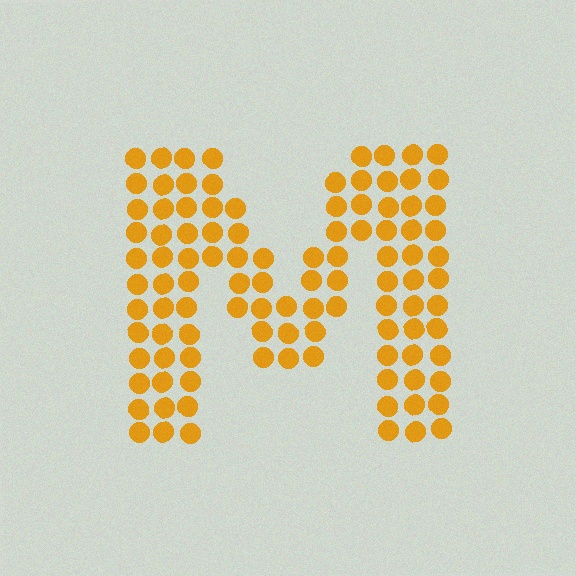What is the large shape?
The large shape is the letter M.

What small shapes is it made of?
It is made of small circles.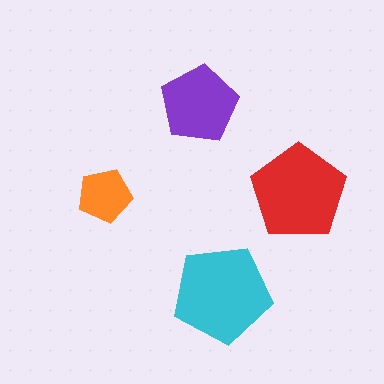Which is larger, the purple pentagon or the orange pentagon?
The purple one.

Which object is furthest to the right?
The red pentagon is rightmost.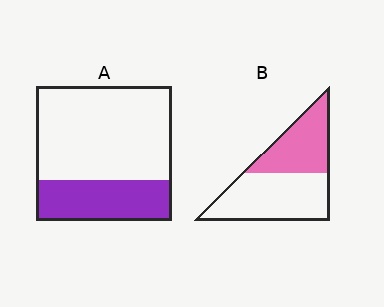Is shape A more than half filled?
No.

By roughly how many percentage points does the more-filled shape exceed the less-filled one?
By roughly 10 percentage points (B over A).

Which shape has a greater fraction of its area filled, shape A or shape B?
Shape B.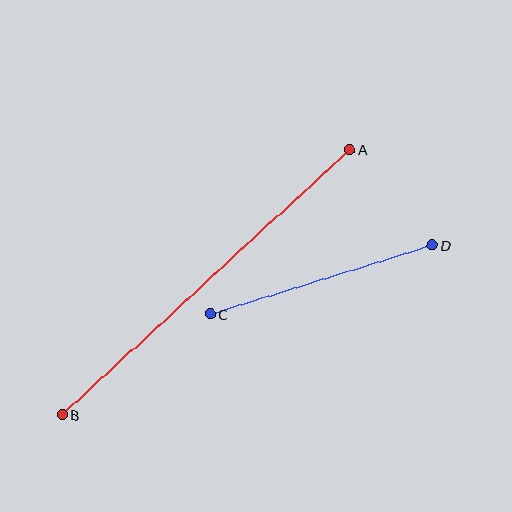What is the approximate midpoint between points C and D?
The midpoint is at approximately (321, 280) pixels.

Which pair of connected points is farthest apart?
Points A and B are farthest apart.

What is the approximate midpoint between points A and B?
The midpoint is at approximately (206, 282) pixels.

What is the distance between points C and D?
The distance is approximately 233 pixels.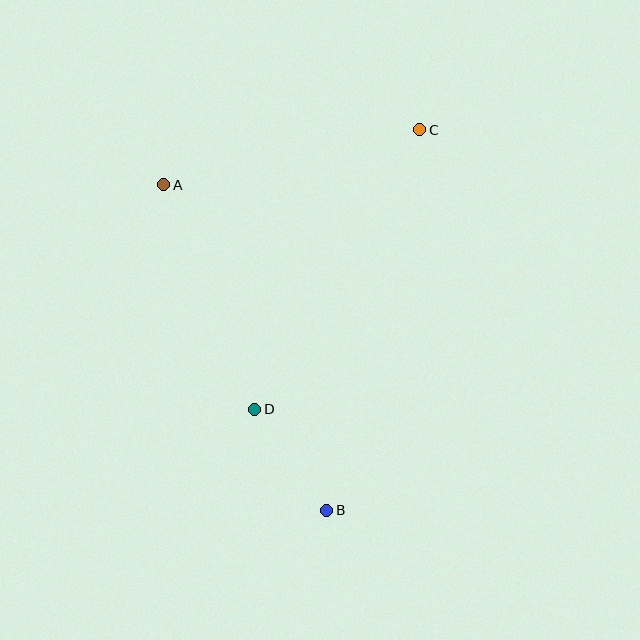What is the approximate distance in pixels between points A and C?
The distance between A and C is approximately 262 pixels.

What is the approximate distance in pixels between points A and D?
The distance between A and D is approximately 242 pixels.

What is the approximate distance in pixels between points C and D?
The distance between C and D is approximately 324 pixels.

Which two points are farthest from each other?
Points B and C are farthest from each other.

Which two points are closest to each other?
Points B and D are closest to each other.